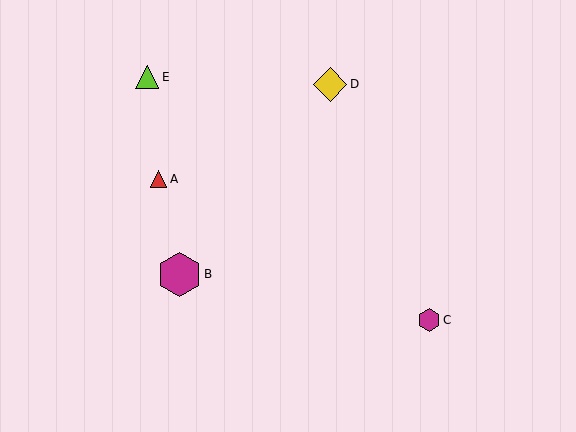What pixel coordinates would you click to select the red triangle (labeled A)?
Click at (158, 179) to select the red triangle A.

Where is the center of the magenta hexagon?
The center of the magenta hexagon is at (179, 274).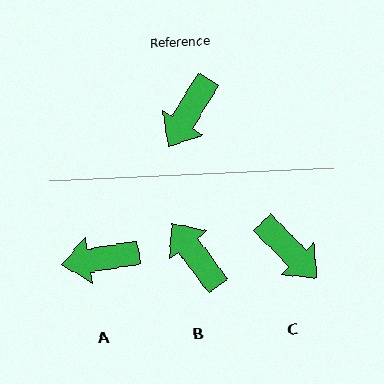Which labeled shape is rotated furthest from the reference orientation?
B, about 113 degrees away.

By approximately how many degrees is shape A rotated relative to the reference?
Approximately 51 degrees clockwise.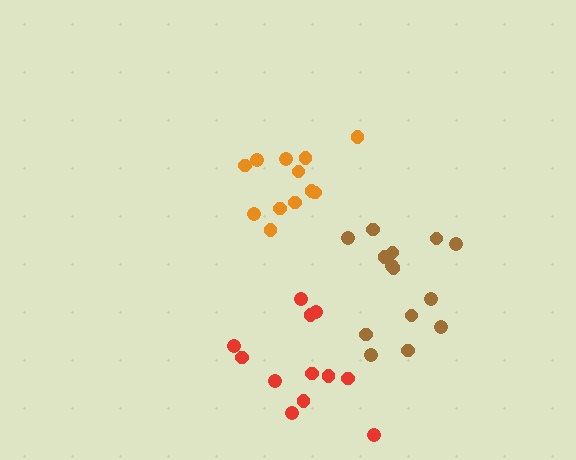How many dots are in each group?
Group 1: 14 dots, Group 2: 12 dots, Group 3: 12 dots (38 total).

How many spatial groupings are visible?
There are 3 spatial groupings.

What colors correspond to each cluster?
The clusters are colored: brown, orange, red.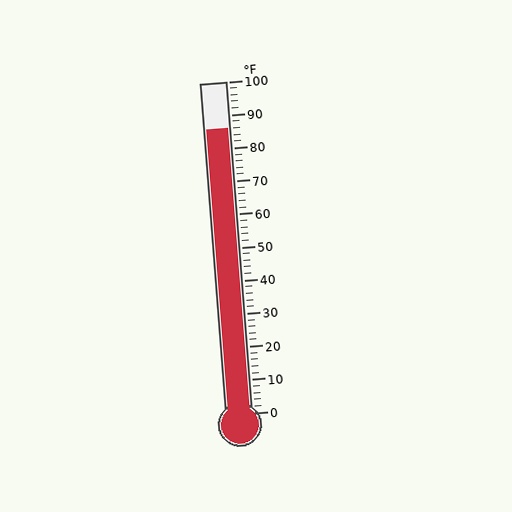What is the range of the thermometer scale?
The thermometer scale ranges from 0°F to 100°F.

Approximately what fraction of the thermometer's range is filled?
The thermometer is filled to approximately 85% of its range.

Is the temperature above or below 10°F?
The temperature is above 10°F.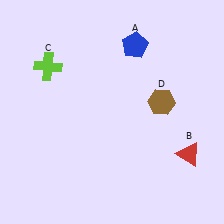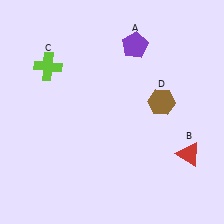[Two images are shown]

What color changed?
The pentagon (A) changed from blue in Image 1 to purple in Image 2.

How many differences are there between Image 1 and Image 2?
There is 1 difference between the two images.